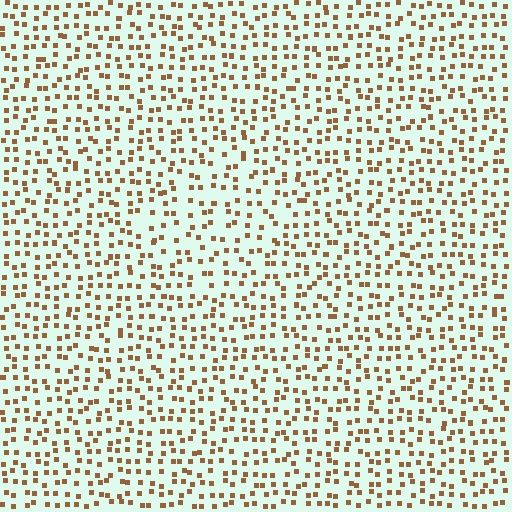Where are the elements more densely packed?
The elements are more densely packed outside the diamond boundary.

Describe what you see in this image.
The image contains small brown elements arranged at two different densities. A diamond-shaped region is visible where the elements are less densely packed than the surrounding area.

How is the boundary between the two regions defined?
The boundary is defined by a change in element density (approximately 1.4x ratio). All elements are the same color, size, and shape.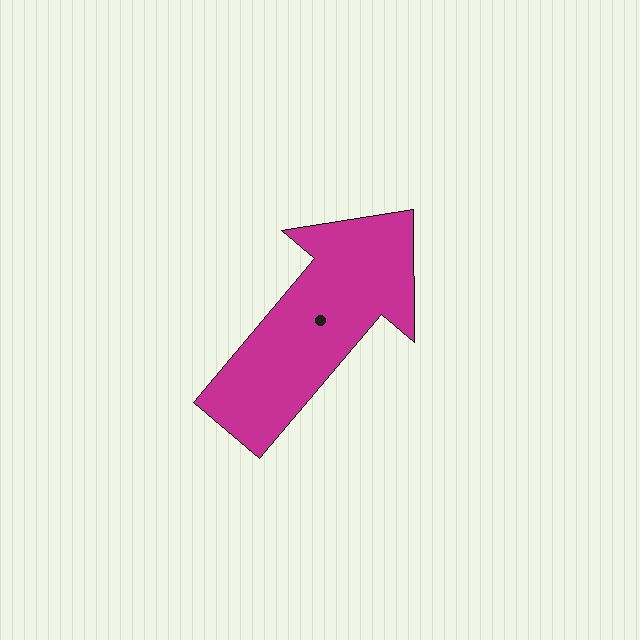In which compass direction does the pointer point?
Northeast.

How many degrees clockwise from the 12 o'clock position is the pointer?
Approximately 40 degrees.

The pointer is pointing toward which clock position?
Roughly 1 o'clock.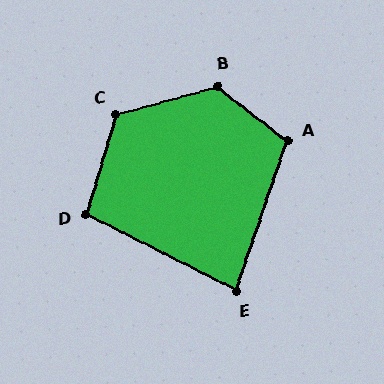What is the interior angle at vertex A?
Approximately 109 degrees (obtuse).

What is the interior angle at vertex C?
Approximately 122 degrees (obtuse).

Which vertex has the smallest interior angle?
E, at approximately 82 degrees.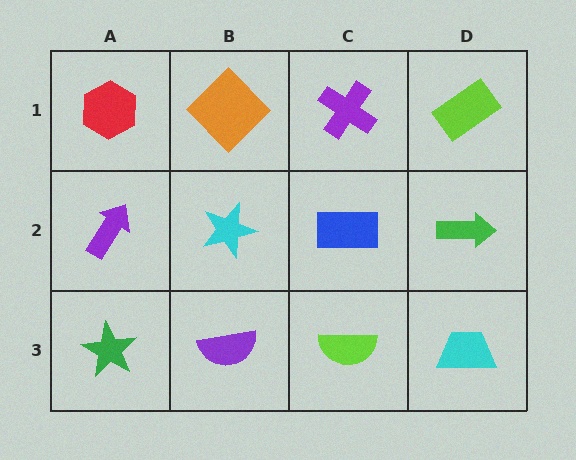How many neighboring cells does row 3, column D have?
2.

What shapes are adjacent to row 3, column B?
A cyan star (row 2, column B), a green star (row 3, column A), a lime semicircle (row 3, column C).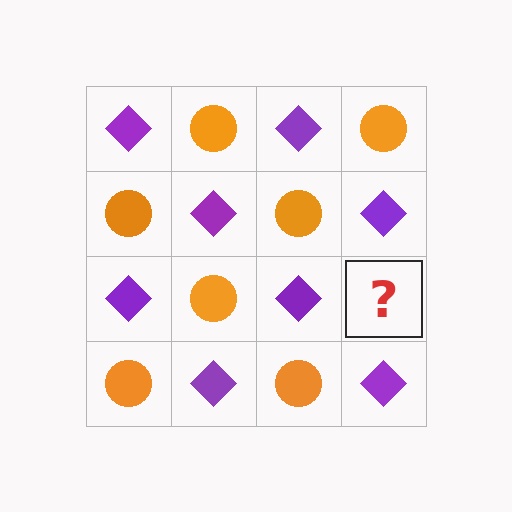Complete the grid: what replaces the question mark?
The question mark should be replaced with an orange circle.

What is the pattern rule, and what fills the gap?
The rule is that it alternates purple diamond and orange circle in a checkerboard pattern. The gap should be filled with an orange circle.